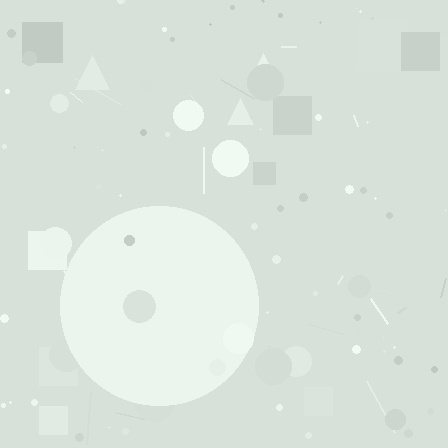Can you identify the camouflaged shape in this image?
The camouflaged shape is a circle.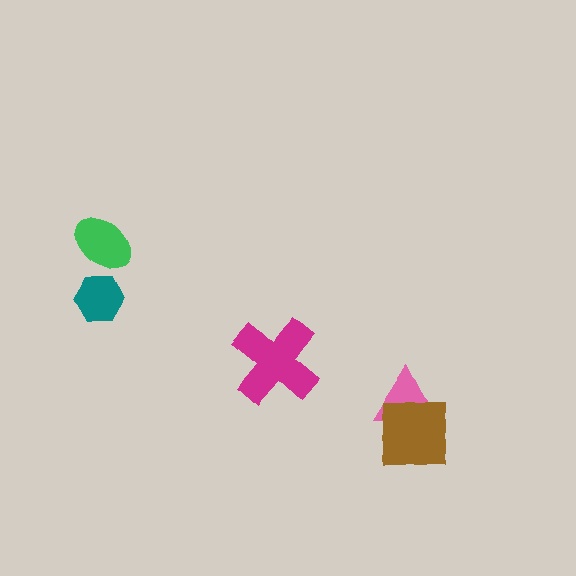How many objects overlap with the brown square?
1 object overlaps with the brown square.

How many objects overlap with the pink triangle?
1 object overlaps with the pink triangle.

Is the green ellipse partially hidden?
No, no other shape covers it.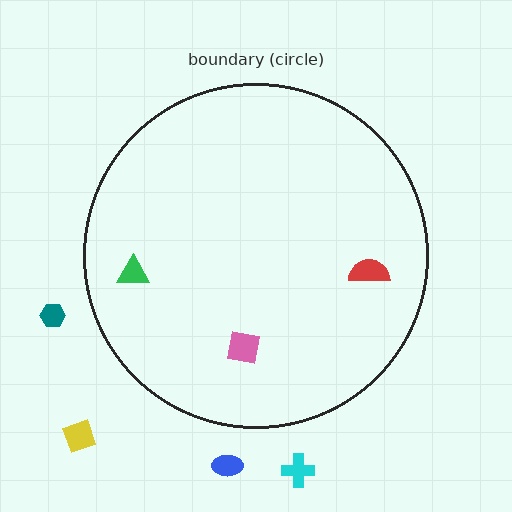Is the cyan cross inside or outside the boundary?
Outside.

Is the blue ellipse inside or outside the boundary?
Outside.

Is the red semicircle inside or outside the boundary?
Inside.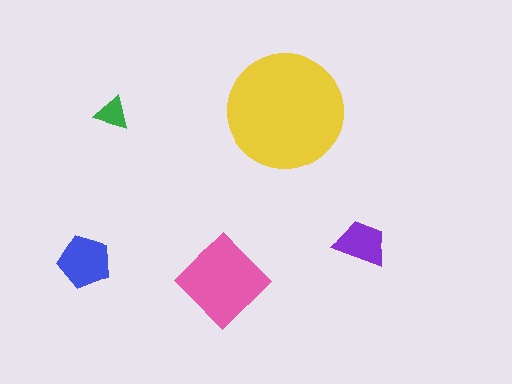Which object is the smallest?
The green triangle.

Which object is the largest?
The yellow circle.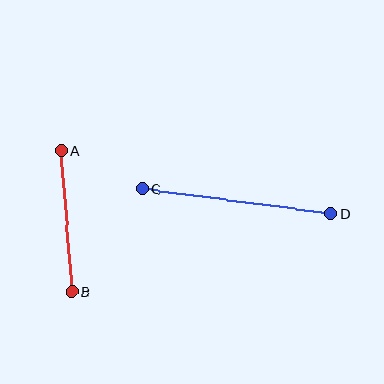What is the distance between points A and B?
The distance is approximately 142 pixels.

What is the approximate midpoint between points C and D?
The midpoint is at approximately (236, 201) pixels.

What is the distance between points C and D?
The distance is approximately 190 pixels.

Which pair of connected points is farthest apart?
Points C and D are farthest apart.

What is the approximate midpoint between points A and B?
The midpoint is at approximately (66, 221) pixels.